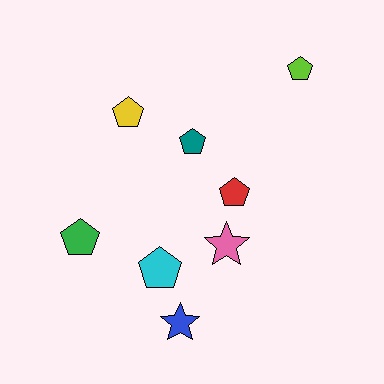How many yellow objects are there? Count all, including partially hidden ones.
There is 1 yellow object.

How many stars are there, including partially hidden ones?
There are 2 stars.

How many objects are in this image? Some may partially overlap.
There are 8 objects.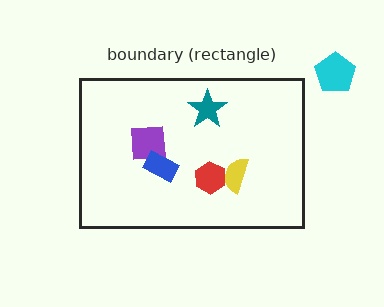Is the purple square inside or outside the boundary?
Inside.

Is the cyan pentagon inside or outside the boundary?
Outside.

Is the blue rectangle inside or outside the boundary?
Inside.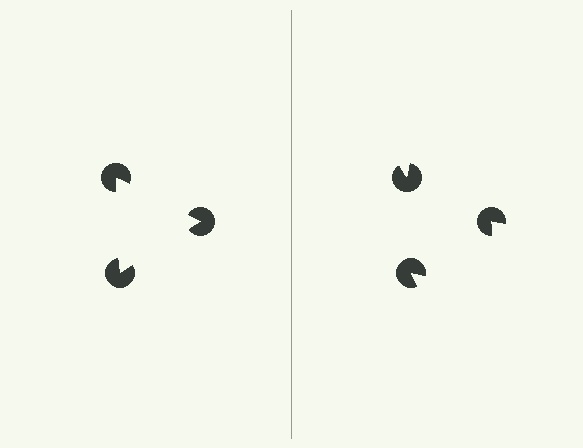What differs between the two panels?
The pac-man discs are positioned identically on both sides; only the wedge orientations differ. On the left they align to a triangle; on the right they are misaligned.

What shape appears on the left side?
An illusory triangle.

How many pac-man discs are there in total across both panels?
6 — 3 on each side.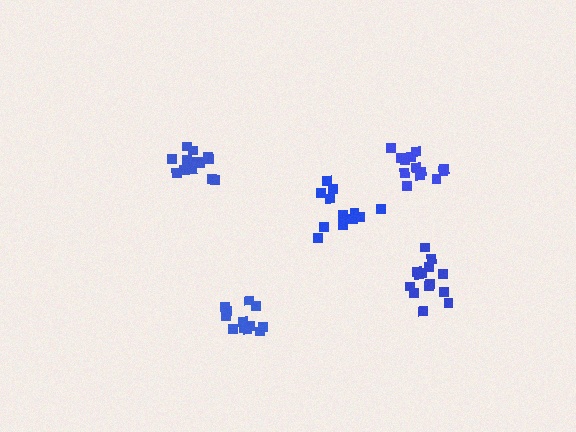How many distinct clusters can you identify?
There are 5 distinct clusters.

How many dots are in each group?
Group 1: 15 dots, Group 2: 12 dots, Group 3: 14 dots, Group 4: 13 dots, Group 5: 12 dots (66 total).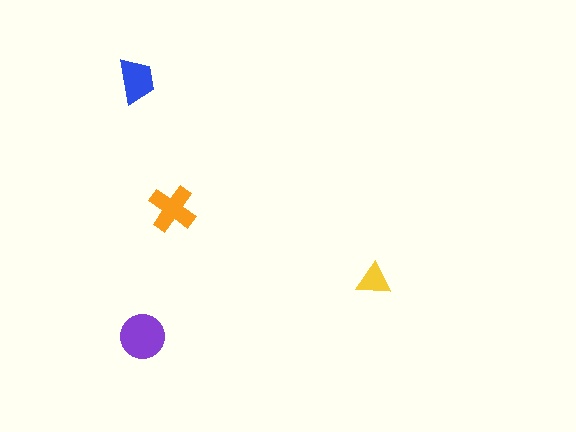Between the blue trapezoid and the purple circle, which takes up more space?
The purple circle.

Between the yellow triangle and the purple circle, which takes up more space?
The purple circle.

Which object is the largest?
The purple circle.